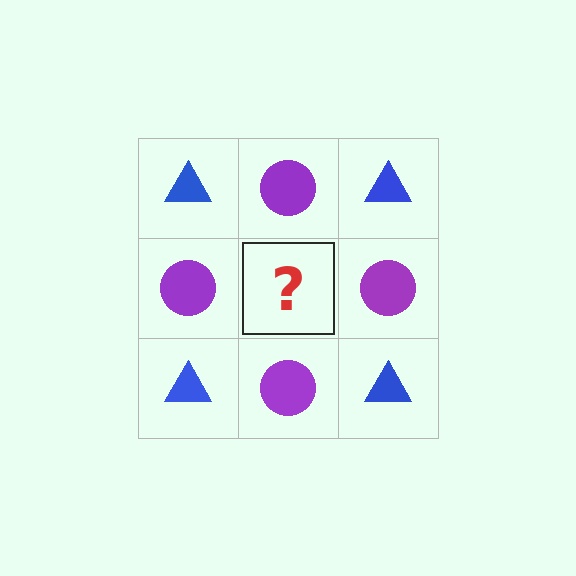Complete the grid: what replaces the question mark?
The question mark should be replaced with a blue triangle.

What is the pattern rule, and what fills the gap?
The rule is that it alternates blue triangle and purple circle in a checkerboard pattern. The gap should be filled with a blue triangle.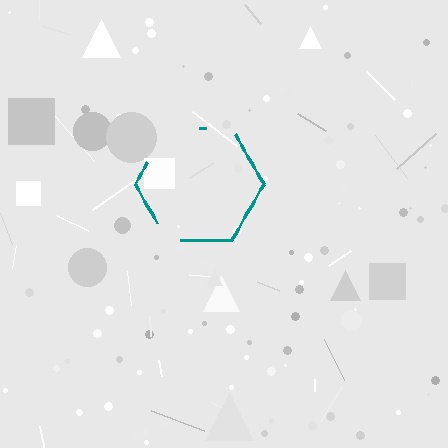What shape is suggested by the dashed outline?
The dashed outline suggests a hexagon.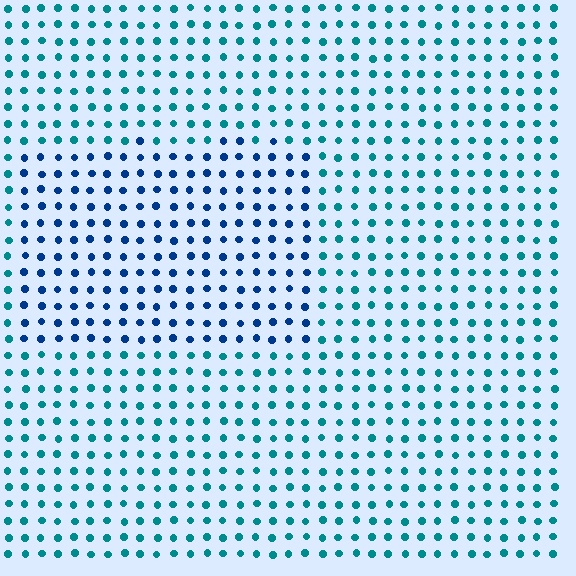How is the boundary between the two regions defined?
The boundary is defined purely by a slight shift in hue (about 36 degrees). Spacing, size, and orientation are identical on both sides.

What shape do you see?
I see a rectangle.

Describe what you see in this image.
The image is filled with small teal elements in a uniform arrangement. A rectangle-shaped region is visible where the elements are tinted to a slightly different hue, forming a subtle color boundary.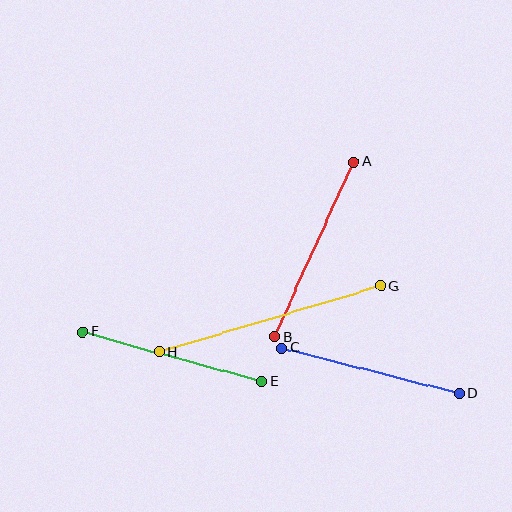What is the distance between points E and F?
The distance is approximately 186 pixels.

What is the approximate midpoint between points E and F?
The midpoint is at approximately (172, 356) pixels.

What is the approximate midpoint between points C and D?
The midpoint is at approximately (371, 371) pixels.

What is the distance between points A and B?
The distance is approximately 191 pixels.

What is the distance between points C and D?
The distance is approximately 182 pixels.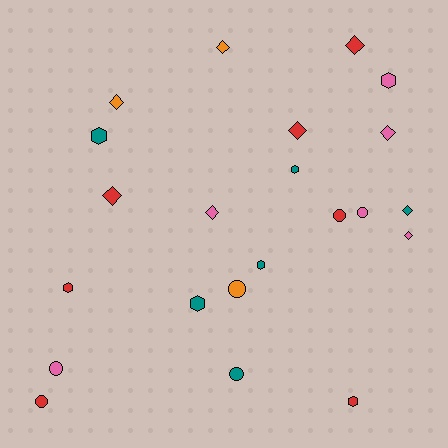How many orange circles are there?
There is 1 orange circle.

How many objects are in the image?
There are 22 objects.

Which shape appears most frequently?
Diamond, with 9 objects.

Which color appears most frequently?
Red, with 7 objects.